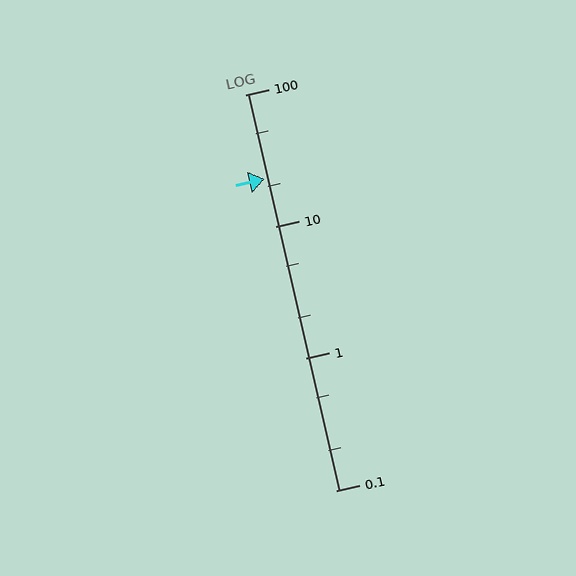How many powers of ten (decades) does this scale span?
The scale spans 3 decades, from 0.1 to 100.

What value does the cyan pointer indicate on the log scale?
The pointer indicates approximately 23.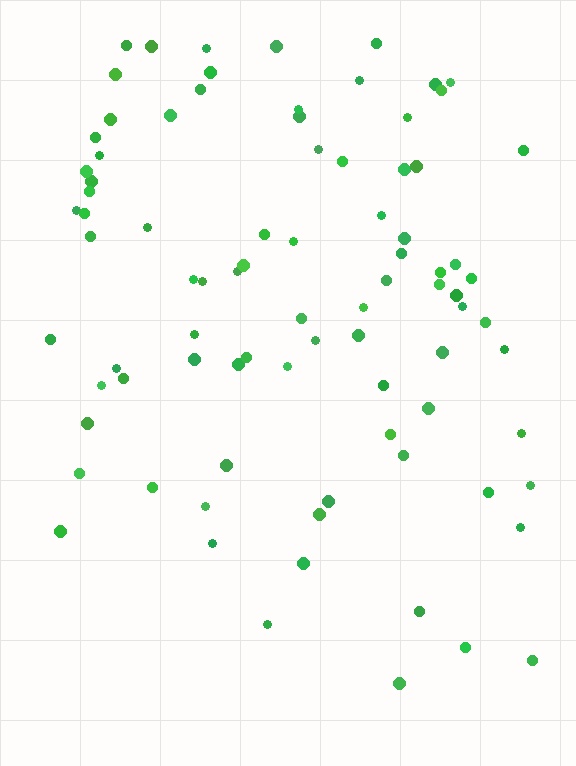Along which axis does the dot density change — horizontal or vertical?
Vertical.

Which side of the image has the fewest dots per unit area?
The bottom.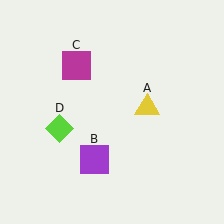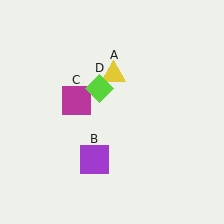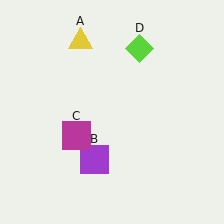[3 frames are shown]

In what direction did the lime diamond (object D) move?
The lime diamond (object D) moved up and to the right.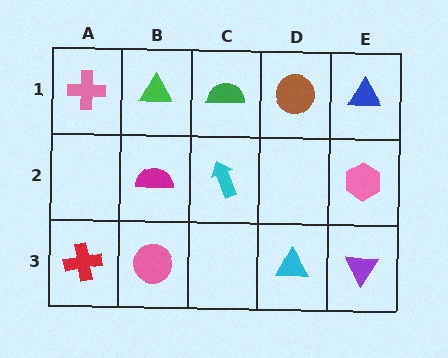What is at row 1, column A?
A pink cross.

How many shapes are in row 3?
4 shapes.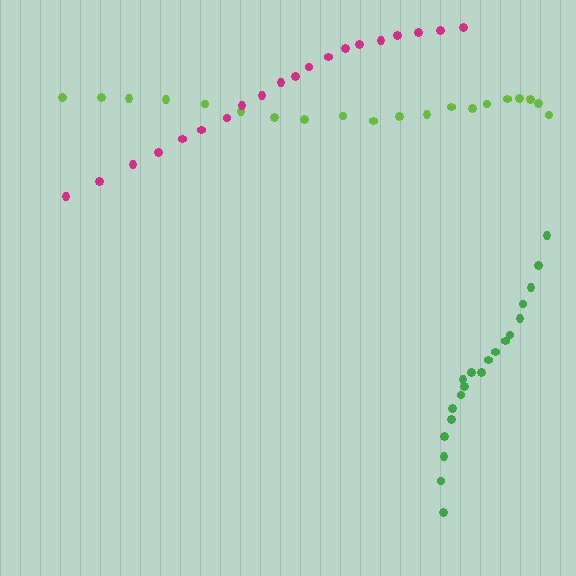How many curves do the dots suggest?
There are 3 distinct paths.